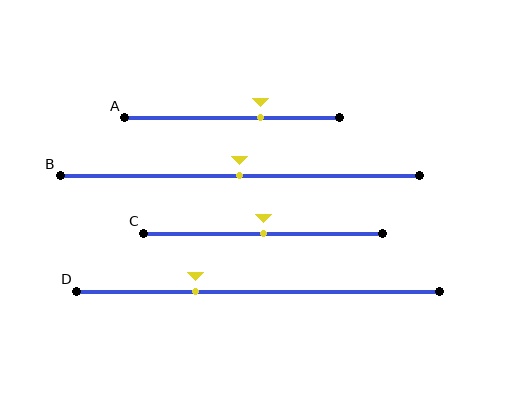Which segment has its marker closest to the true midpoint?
Segment B has its marker closest to the true midpoint.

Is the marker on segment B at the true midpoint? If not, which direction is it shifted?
Yes, the marker on segment B is at the true midpoint.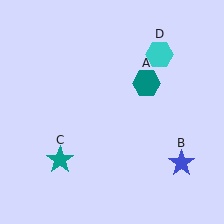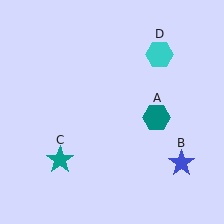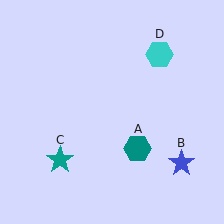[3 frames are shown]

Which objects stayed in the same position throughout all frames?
Blue star (object B) and teal star (object C) and cyan hexagon (object D) remained stationary.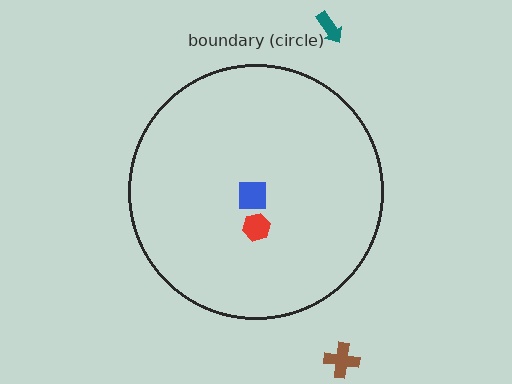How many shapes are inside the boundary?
2 inside, 2 outside.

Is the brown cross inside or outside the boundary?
Outside.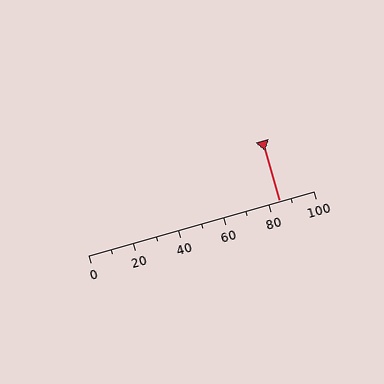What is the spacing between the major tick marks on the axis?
The major ticks are spaced 20 apart.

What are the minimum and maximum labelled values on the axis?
The axis runs from 0 to 100.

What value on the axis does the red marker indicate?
The marker indicates approximately 85.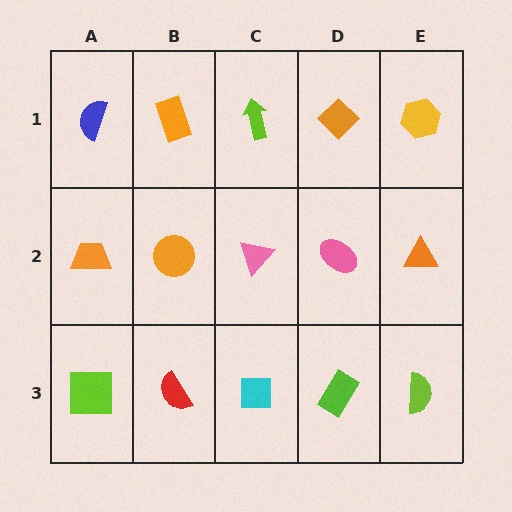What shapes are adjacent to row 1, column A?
An orange trapezoid (row 2, column A), an orange rectangle (row 1, column B).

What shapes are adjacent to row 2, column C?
A lime arrow (row 1, column C), a cyan square (row 3, column C), an orange circle (row 2, column B), a pink ellipse (row 2, column D).